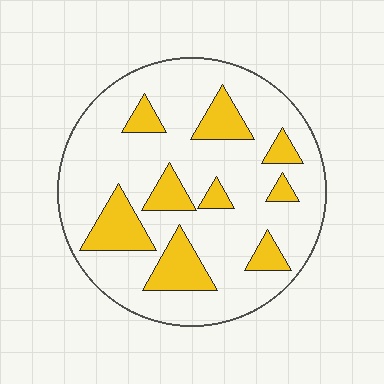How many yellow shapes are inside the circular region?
9.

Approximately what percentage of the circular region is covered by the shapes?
Approximately 20%.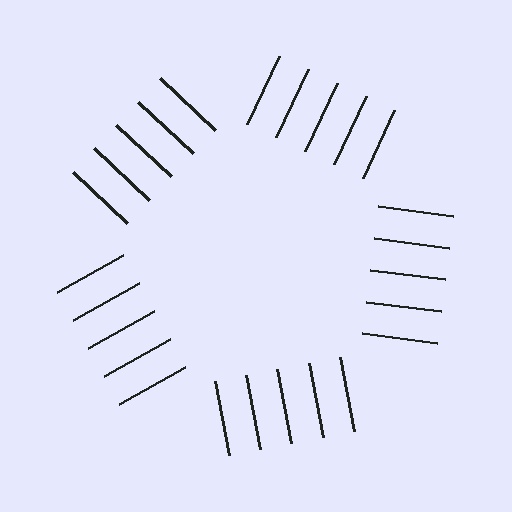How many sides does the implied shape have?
5 sides — the line-ends trace a pentagon.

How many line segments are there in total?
25 — 5 along each of the 5 edges.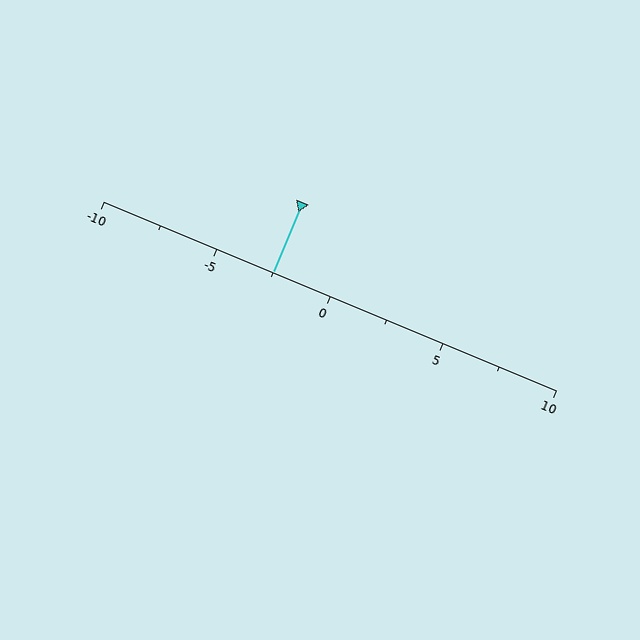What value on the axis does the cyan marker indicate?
The marker indicates approximately -2.5.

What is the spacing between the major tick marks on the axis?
The major ticks are spaced 5 apart.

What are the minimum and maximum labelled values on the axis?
The axis runs from -10 to 10.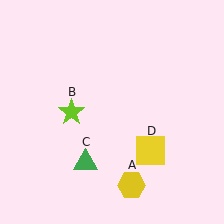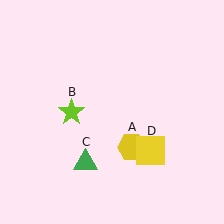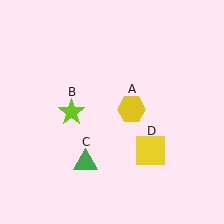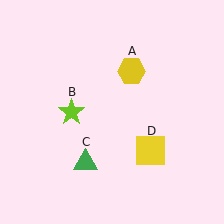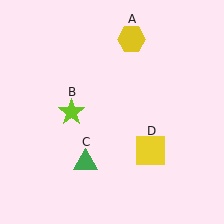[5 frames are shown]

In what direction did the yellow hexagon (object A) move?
The yellow hexagon (object A) moved up.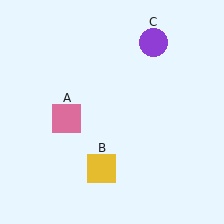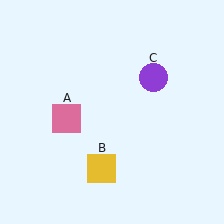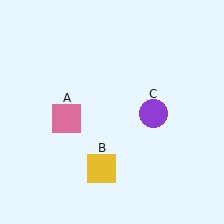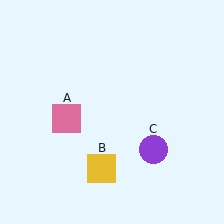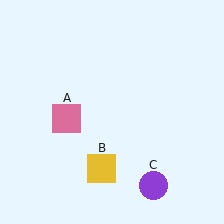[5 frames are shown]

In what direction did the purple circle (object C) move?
The purple circle (object C) moved down.